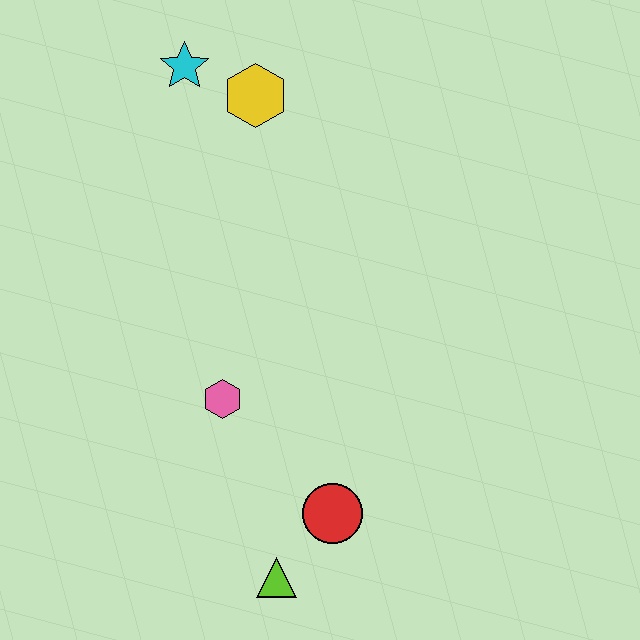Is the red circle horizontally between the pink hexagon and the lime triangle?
No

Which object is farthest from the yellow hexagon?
The lime triangle is farthest from the yellow hexagon.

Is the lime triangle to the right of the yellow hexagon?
Yes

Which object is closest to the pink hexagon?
The red circle is closest to the pink hexagon.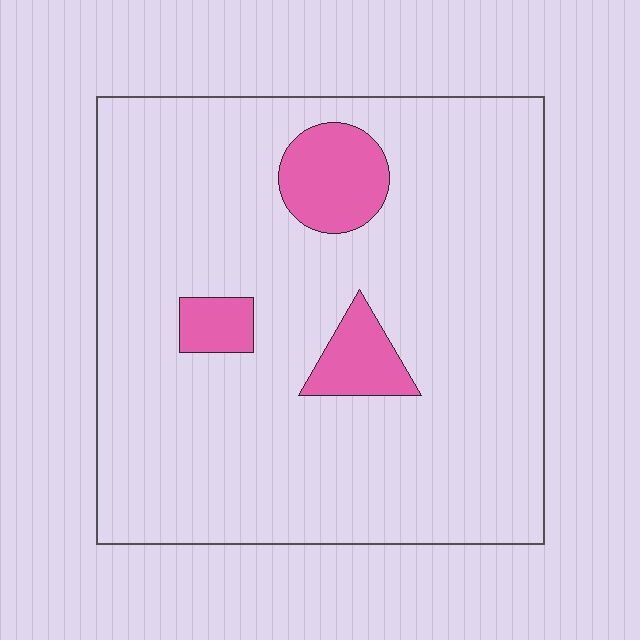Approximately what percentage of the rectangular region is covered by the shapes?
Approximately 10%.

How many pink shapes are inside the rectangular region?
3.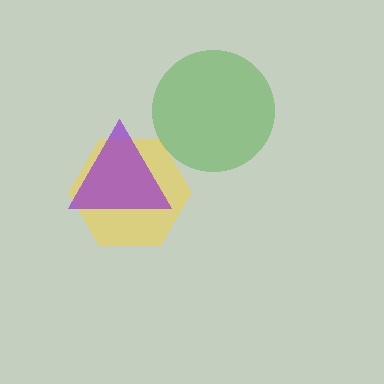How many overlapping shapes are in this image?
There are 3 overlapping shapes in the image.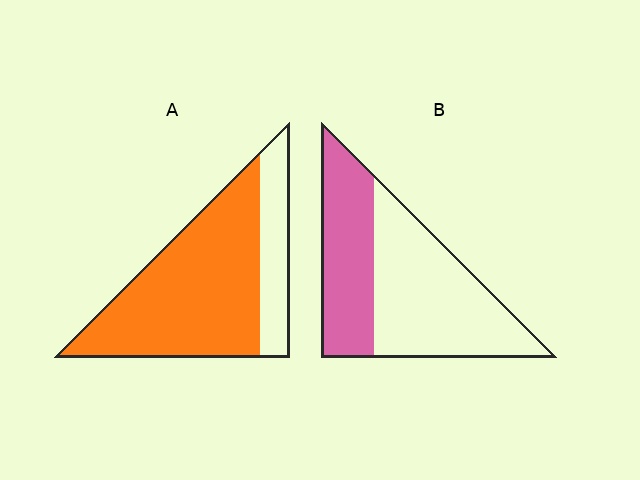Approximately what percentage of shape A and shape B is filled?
A is approximately 75% and B is approximately 40%.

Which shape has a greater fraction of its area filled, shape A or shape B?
Shape A.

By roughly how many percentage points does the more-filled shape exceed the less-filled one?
By roughly 35 percentage points (A over B).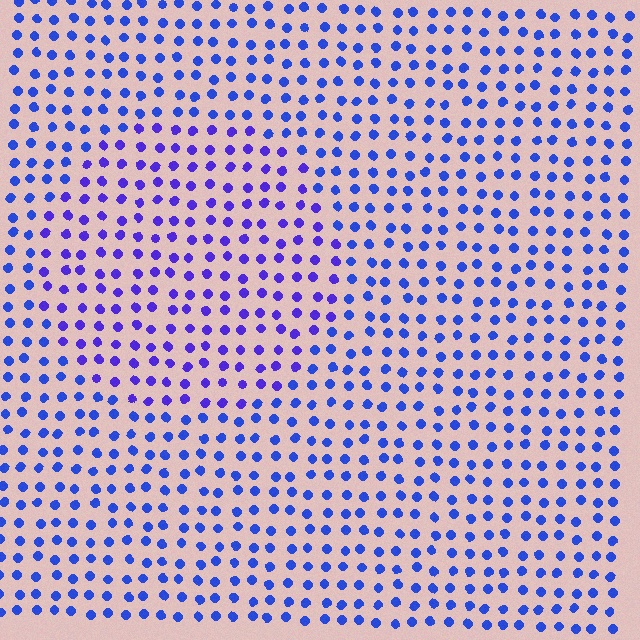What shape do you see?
I see a circle.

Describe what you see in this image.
The image is filled with small blue elements in a uniform arrangement. A circle-shaped region is visible where the elements are tinted to a slightly different hue, forming a subtle color boundary.